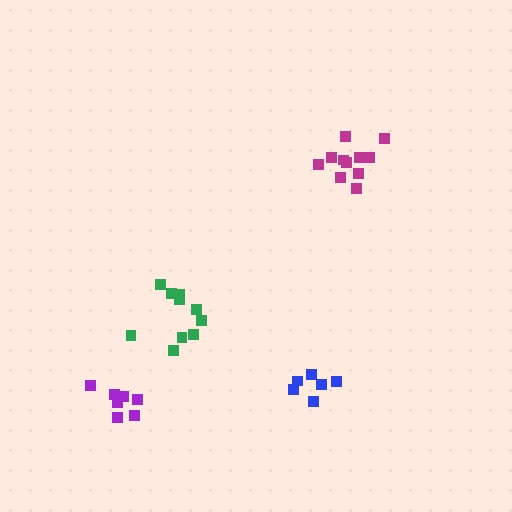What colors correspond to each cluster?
The clusters are colored: magenta, purple, green, blue.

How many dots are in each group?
Group 1: 11 dots, Group 2: 7 dots, Group 3: 10 dots, Group 4: 6 dots (34 total).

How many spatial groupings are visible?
There are 4 spatial groupings.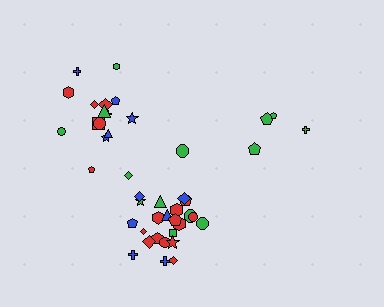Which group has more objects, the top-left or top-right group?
The top-left group.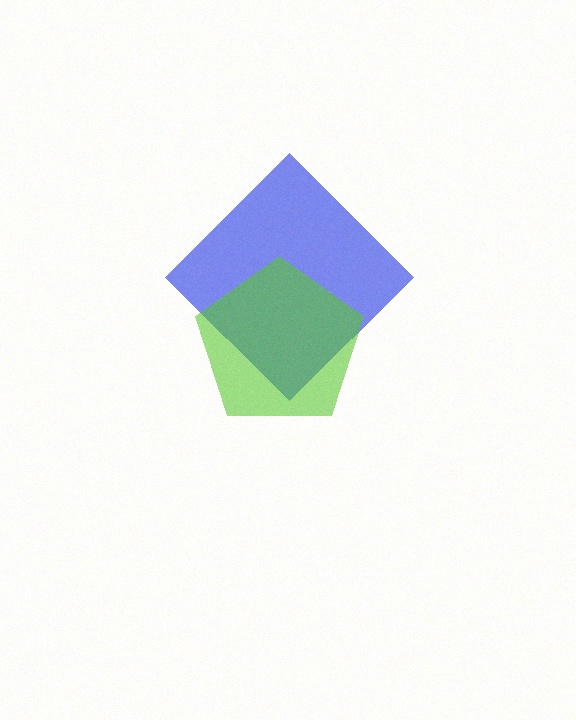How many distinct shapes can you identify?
There are 2 distinct shapes: a blue diamond, a lime pentagon.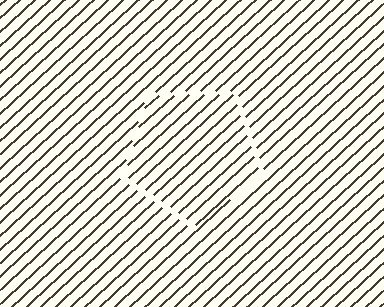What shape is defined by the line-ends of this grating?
An illusory pentagon. The interior of the shape contains the same grating, shifted by half a period — the contour is defined by the phase discontinuity where line-ends from the inner and outer gratings abut.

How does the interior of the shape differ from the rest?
The interior of the shape contains the same grating, shifted by half a period — the contour is defined by the phase discontinuity where line-ends from the inner and outer gratings abut.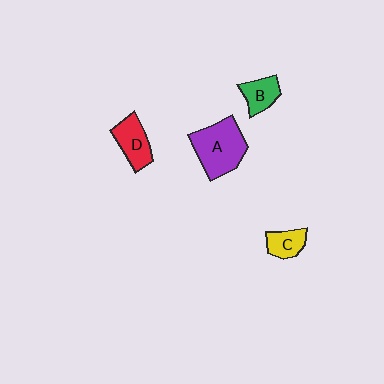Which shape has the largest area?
Shape A (purple).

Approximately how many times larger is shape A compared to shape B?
Approximately 2.1 times.